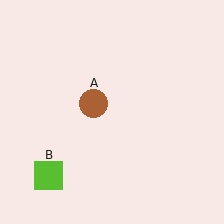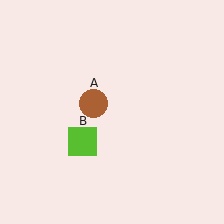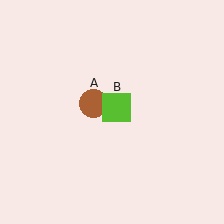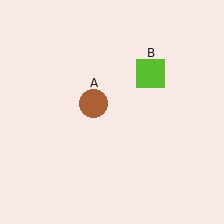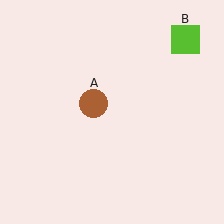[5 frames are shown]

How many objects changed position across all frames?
1 object changed position: lime square (object B).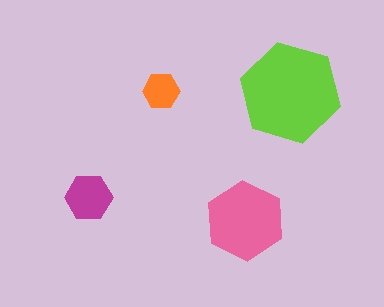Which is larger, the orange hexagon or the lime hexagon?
The lime one.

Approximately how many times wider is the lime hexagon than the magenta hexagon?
About 2 times wider.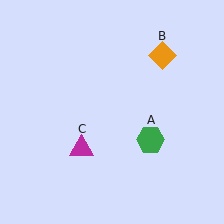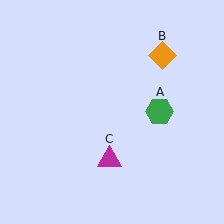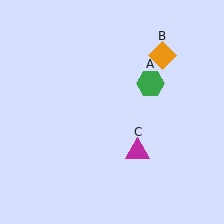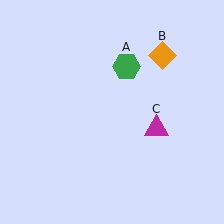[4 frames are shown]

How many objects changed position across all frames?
2 objects changed position: green hexagon (object A), magenta triangle (object C).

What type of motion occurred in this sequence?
The green hexagon (object A), magenta triangle (object C) rotated counterclockwise around the center of the scene.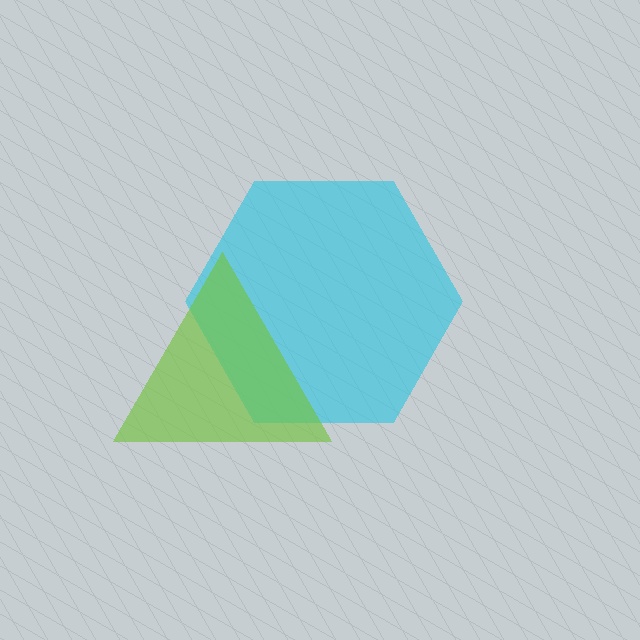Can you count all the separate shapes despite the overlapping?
Yes, there are 2 separate shapes.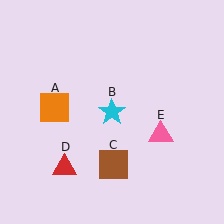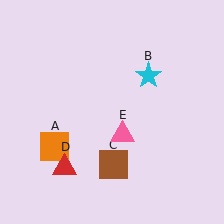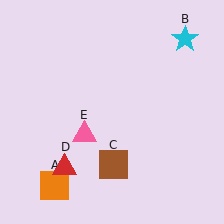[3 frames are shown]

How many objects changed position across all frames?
3 objects changed position: orange square (object A), cyan star (object B), pink triangle (object E).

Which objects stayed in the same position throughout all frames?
Brown square (object C) and red triangle (object D) remained stationary.